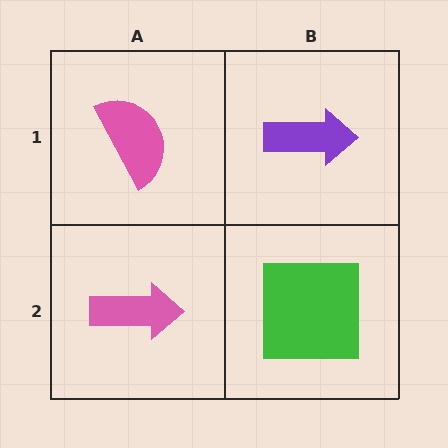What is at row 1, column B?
A purple arrow.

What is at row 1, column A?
A pink semicircle.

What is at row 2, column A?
A pink arrow.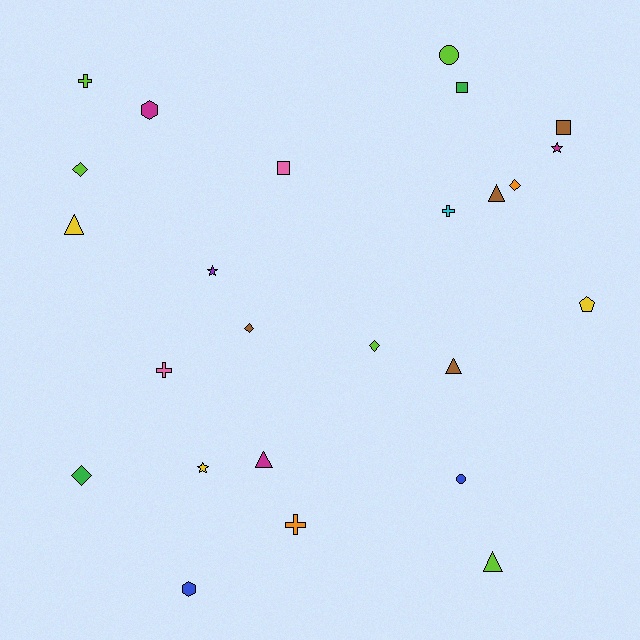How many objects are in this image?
There are 25 objects.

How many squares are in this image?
There are 3 squares.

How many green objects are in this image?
There are 2 green objects.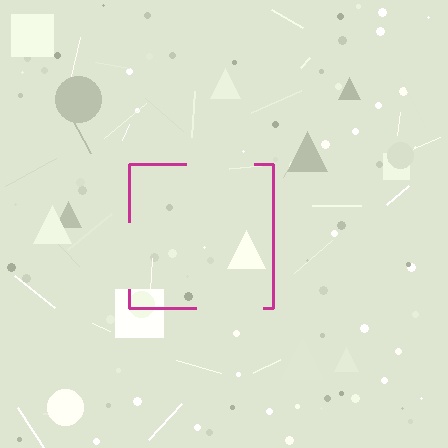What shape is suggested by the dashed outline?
The dashed outline suggests a square.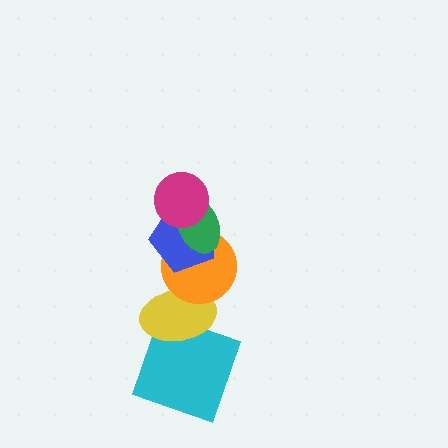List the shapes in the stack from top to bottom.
From top to bottom: the magenta circle, the green ellipse, the blue pentagon, the orange circle, the yellow ellipse, the cyan square.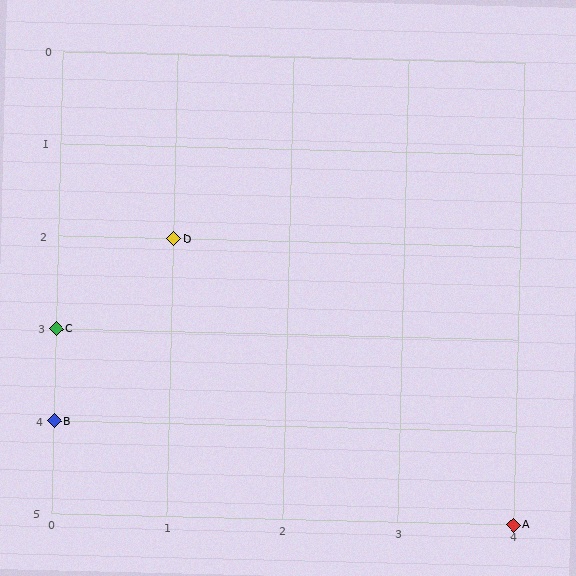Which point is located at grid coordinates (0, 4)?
Point B is at (0, 4).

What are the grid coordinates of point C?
Point C is at grid coordinates (0, 3).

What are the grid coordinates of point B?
Point B is at grid coordinates (0, 4).